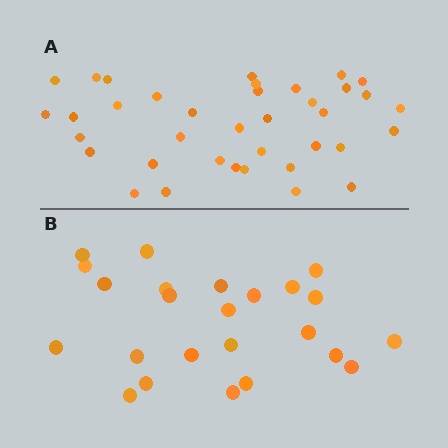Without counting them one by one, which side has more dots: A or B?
Region A (the top region) has more dots.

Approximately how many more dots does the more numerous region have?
Region A has approximately 15 more dots than region B.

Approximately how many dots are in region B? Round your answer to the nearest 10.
About 20 dots. (The exact count is 24, which rounds to 20.)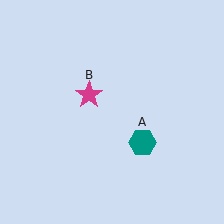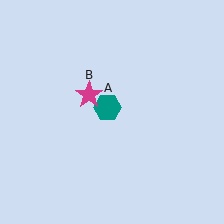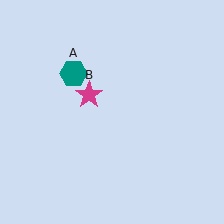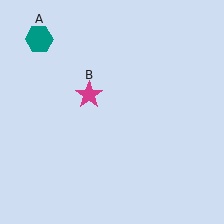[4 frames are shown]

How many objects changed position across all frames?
1 object changed position: teal hexagon (object A).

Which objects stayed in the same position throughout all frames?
Magenta star (object B) remained stationary.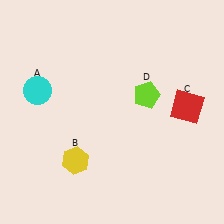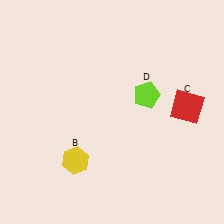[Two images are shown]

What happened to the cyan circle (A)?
The cyan circle (A) was removed in Image 2. It was in the top-left area of Image 1.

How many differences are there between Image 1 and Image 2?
There is 1 difference between the two images.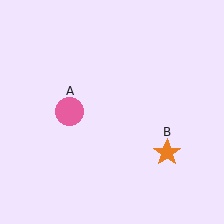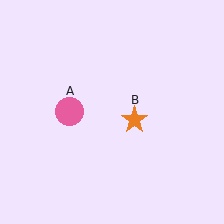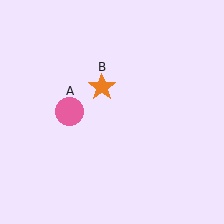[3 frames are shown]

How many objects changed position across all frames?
1 object changed position: orange star (object B).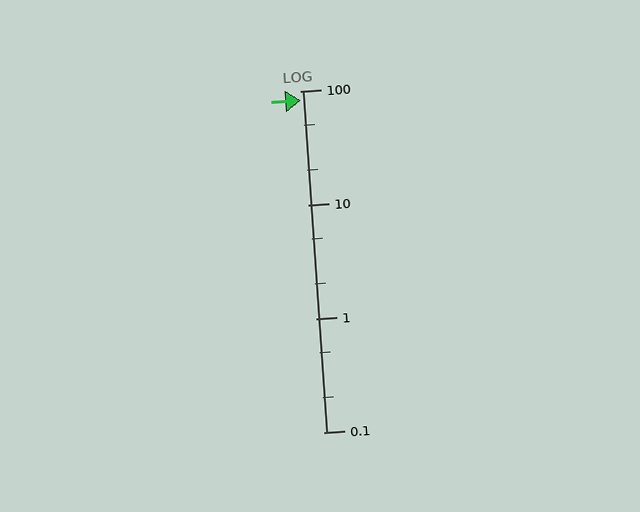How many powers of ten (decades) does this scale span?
The scale spans 3 decades, from 0.1 to 100.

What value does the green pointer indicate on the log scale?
The pointer indicates approximately 82.